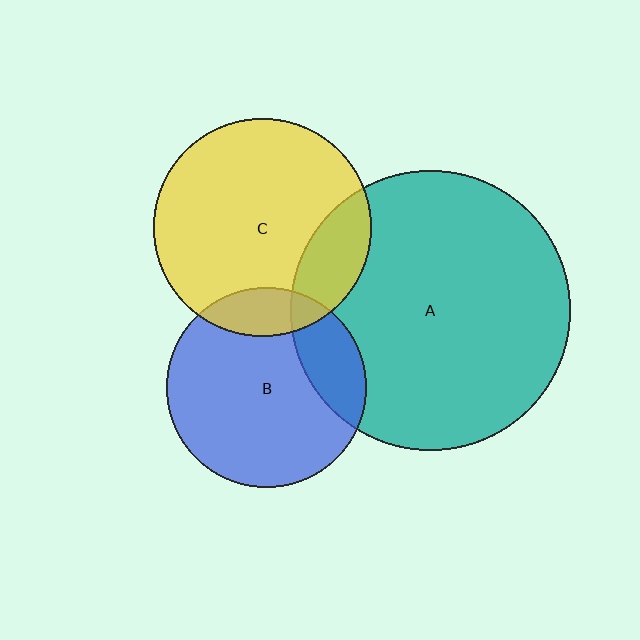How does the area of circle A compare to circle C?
Approximately 1.7 times.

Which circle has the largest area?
Circle A (teal).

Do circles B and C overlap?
Yes.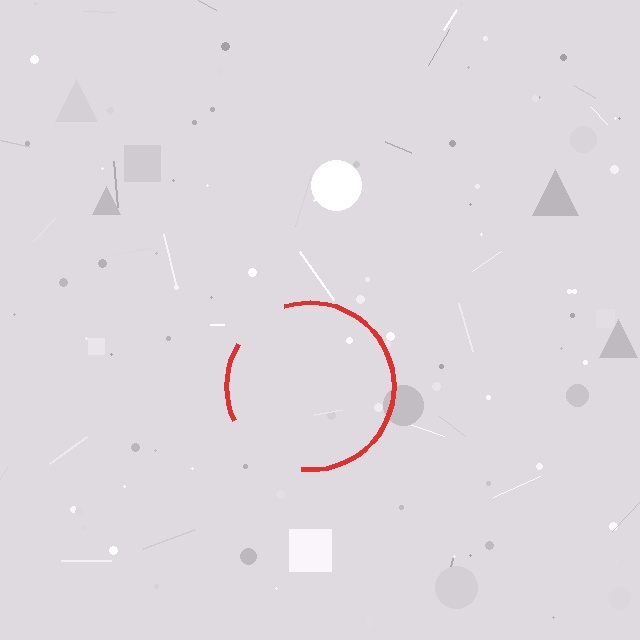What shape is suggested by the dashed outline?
The dashed outline suggests a circle.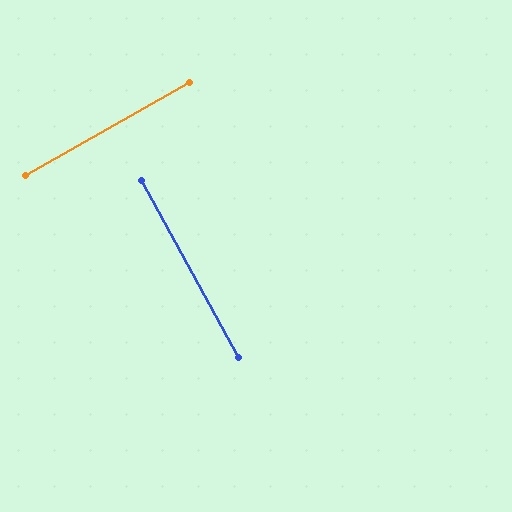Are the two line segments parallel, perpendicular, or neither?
Perpendicular — they meet at approximately 89°.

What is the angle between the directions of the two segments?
Approximately 89 degrees.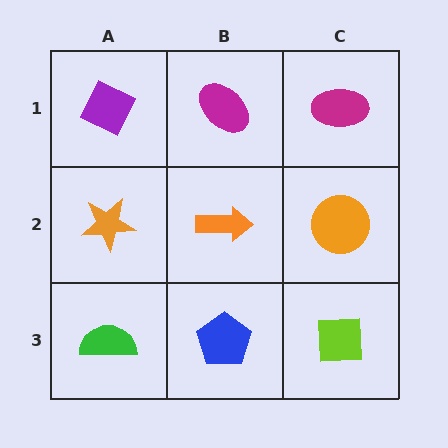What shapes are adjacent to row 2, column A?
A purple diamond (row 1, column A), a green semicircle (row 3, column A), an orange arrow (row 2, column B).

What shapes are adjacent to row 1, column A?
An orange star (row 2, column A), a magenta ellipse (row 1, column B).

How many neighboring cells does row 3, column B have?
3.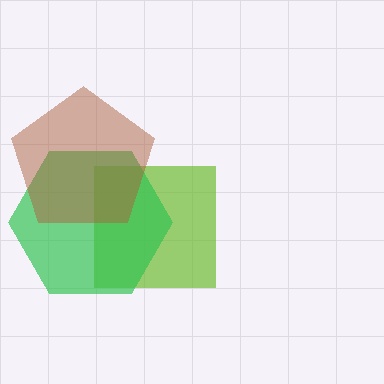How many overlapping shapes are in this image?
There are 3 overlapping shapes in the image.